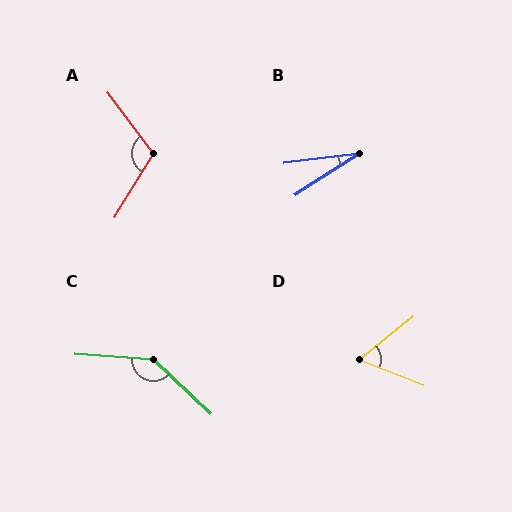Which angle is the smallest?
B, at approximately 26 degrees.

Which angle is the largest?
C, at approximately 140 degrees.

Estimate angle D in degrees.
Approximately 60 degrees.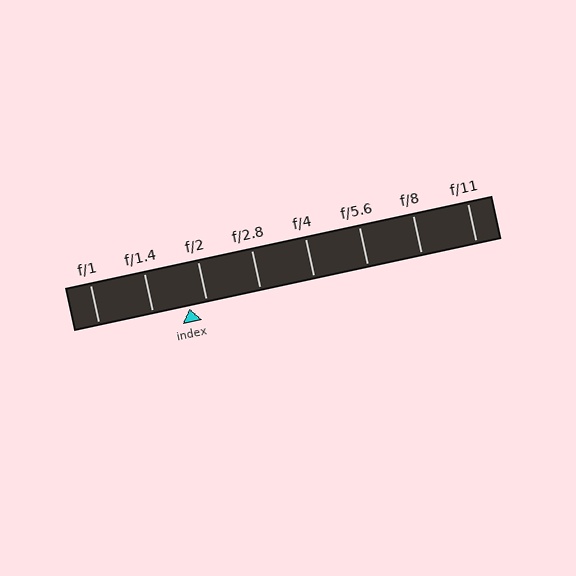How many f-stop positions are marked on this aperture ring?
There are 8 f-stop positions marked.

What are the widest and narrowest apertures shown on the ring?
The widest aperture shown is f/1 and the narrowest is f/11.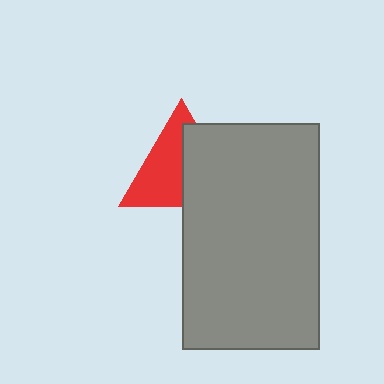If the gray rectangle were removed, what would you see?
You would see the complete red triangle.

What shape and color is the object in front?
The object in front is a gray rectangle.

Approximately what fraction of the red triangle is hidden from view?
Roughly 47% of the red triangle is hidden behind the gray rectangle.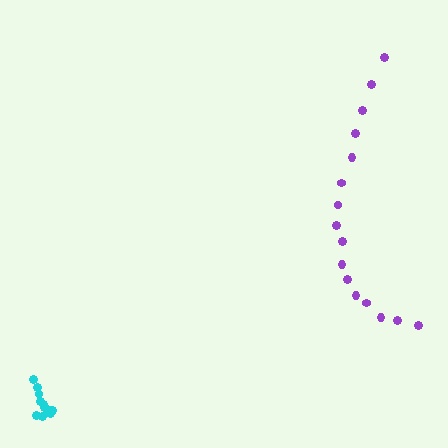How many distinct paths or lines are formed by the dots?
There are 2 distinct paths.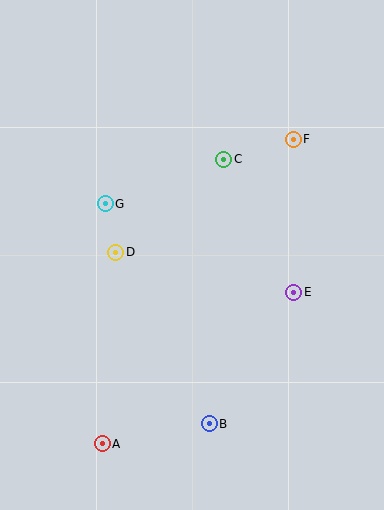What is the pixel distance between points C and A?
The distance between C and A is 309 pixels.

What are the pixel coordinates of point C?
Point C is at (224, 159).